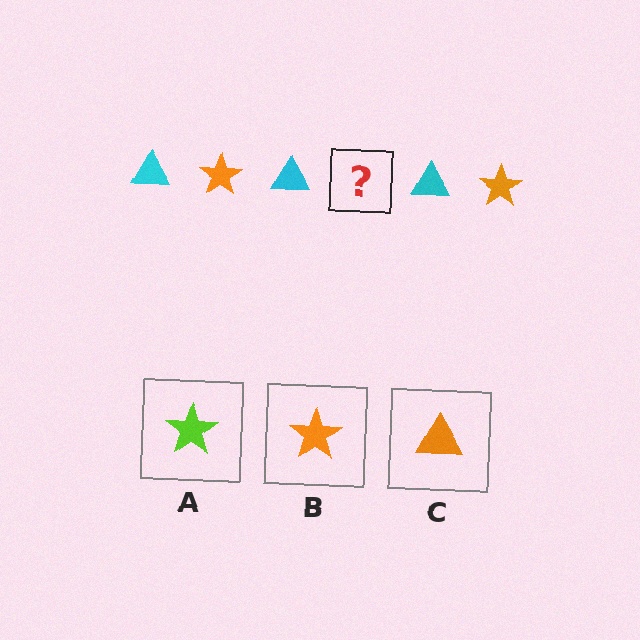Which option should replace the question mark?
Option B.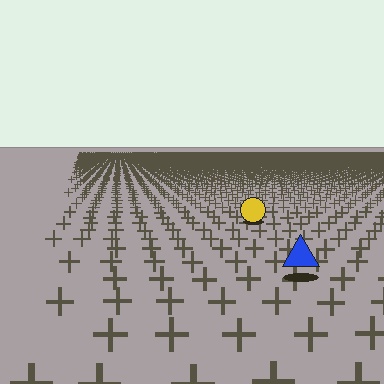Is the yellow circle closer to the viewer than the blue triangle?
No. The blue triangle is closer — you can tell from the texture gradient: the ground texture is coarser near it.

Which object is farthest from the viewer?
The yellow circle is farthest from the viewer. It appears smaller and the ground texture around it is denser.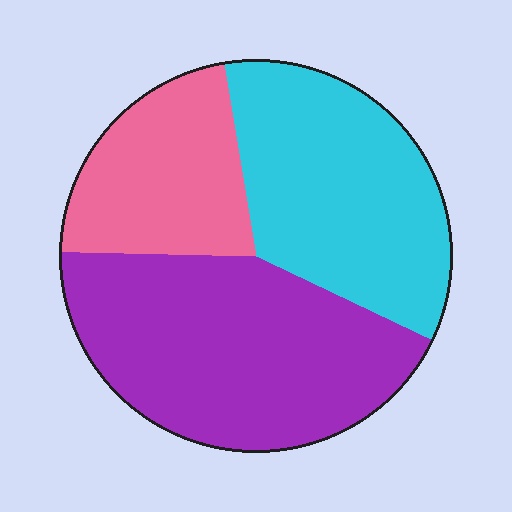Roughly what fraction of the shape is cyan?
Cyan covers about 35% of the shape.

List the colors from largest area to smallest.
From largest to smallest: purple, cyan, pink.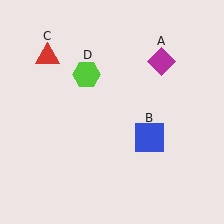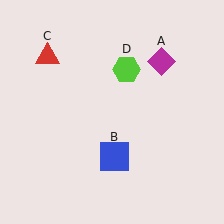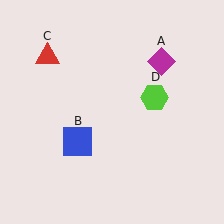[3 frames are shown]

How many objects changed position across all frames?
2 objects changed position: blue square (object B), lime hexagon (object D).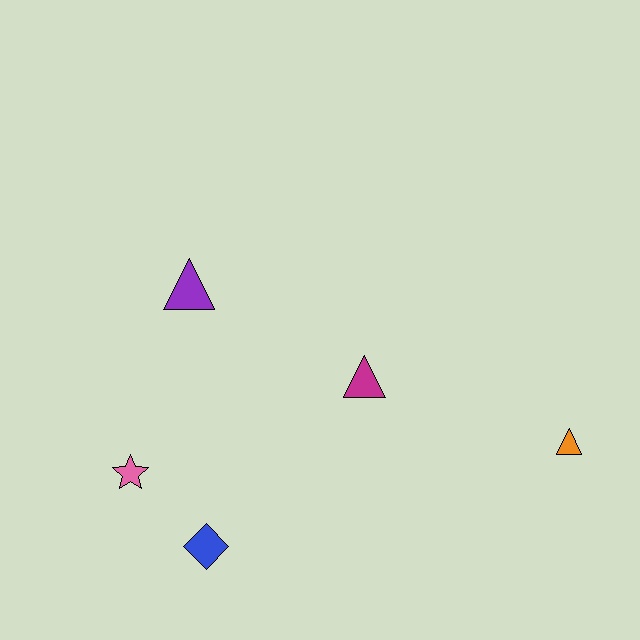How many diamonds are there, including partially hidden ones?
There is 1 diamond.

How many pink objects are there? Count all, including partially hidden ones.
There is 1 pink object.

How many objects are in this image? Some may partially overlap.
There are 5 objects.